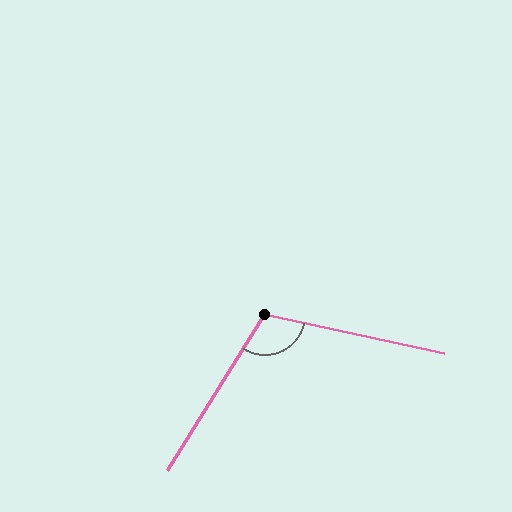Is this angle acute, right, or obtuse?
It is obtuse.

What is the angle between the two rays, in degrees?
Approximately 110 degrees.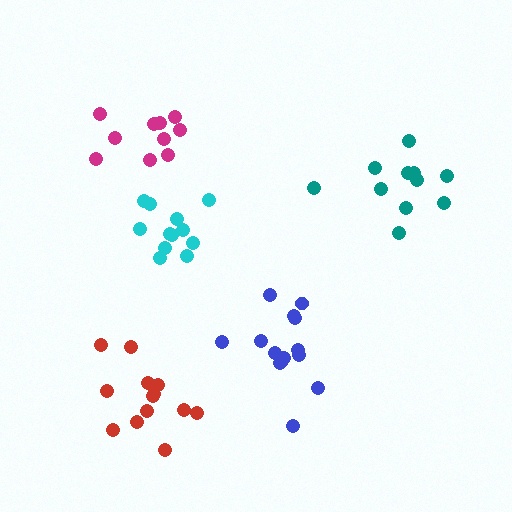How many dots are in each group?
Group 1: 14 dots, Group 2: 13 dots, Group 3: 11 dots, Group 4: 10 dots, Group 5: 12 dots (60 total).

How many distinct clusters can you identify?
There are 5 distinct clusters.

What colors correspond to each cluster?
The clusters are colored: blue, red, teal, magenta, cyan.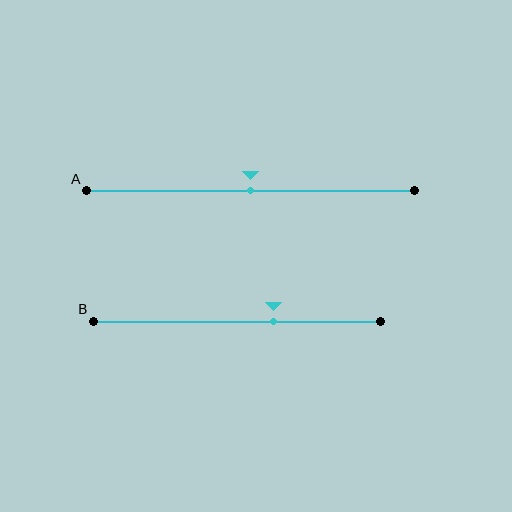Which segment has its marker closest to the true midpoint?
Segment A has its marker closest to the true midpoint.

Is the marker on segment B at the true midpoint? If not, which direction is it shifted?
No, the marker on segment B is shifted to the right by about 13% of the segment length.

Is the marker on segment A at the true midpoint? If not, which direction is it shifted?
Yes, the marker on segment A is at the true midpoint.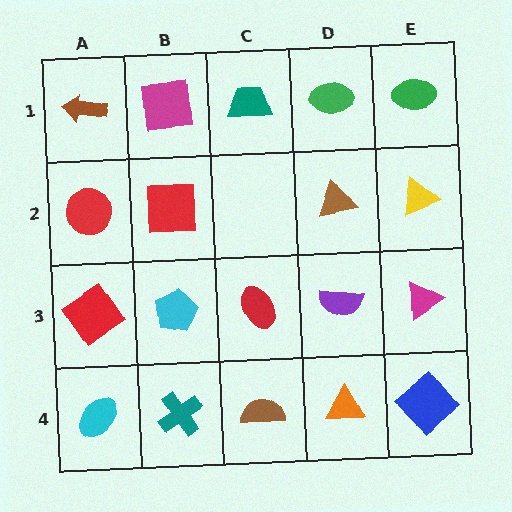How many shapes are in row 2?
4 shapes.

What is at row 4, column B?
A teal cross.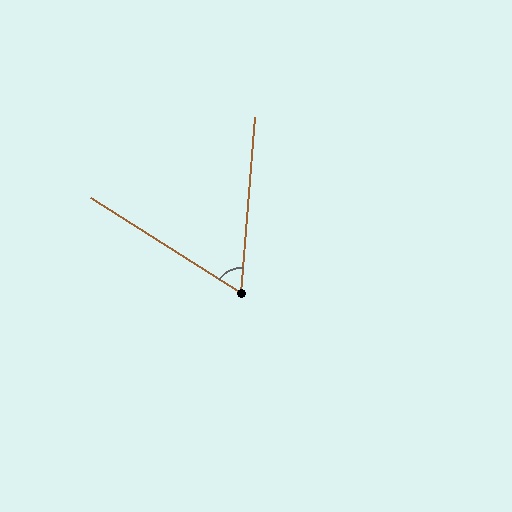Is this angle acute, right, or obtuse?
It is acute.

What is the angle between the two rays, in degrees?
Approximately 62 degrees.